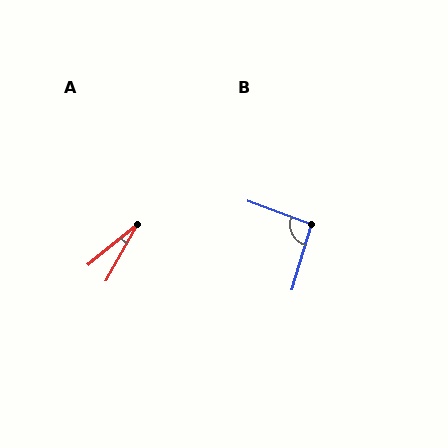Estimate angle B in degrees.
Approximately 94 degrees.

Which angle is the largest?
B, at approximately 94 degrees.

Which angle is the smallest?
A, at approximately 21 degrees.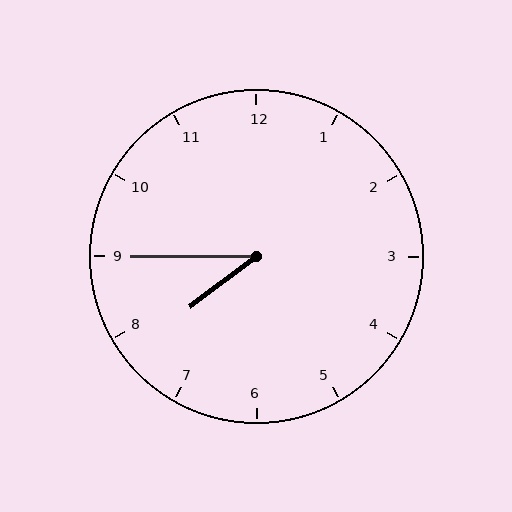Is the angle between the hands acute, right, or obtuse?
It is acute.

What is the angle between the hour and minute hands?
Approximately 38 degrees.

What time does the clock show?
7:45.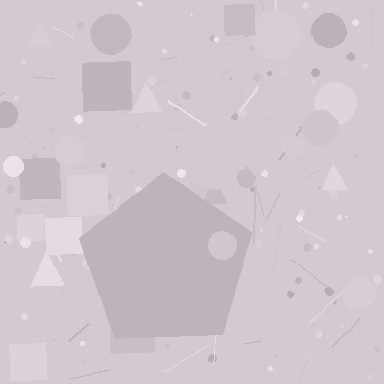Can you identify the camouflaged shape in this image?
The camouflaged shape is a pentagon.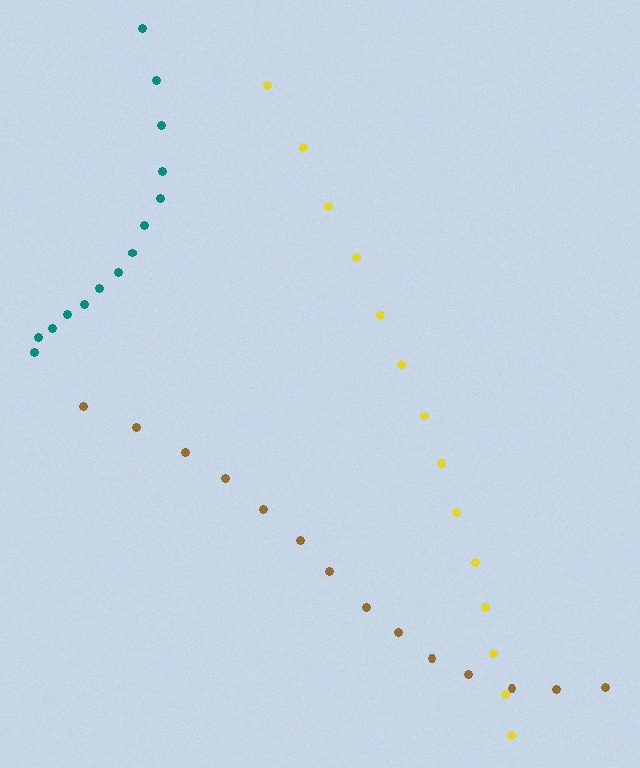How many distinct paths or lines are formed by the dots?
There are 3 distinct paths.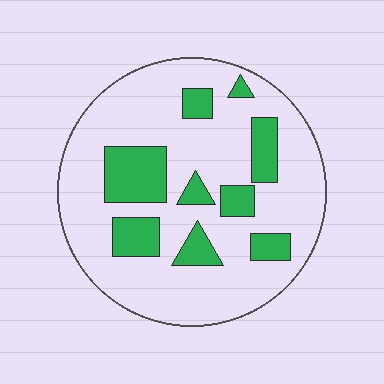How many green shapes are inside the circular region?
9.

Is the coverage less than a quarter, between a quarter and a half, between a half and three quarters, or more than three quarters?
Less than a quarter.